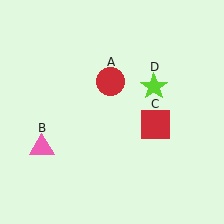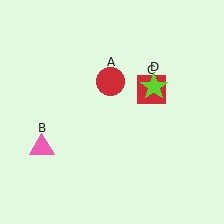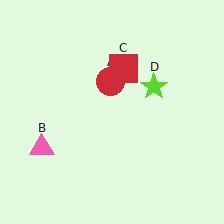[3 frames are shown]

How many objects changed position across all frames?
1 object changed position: red square (object C).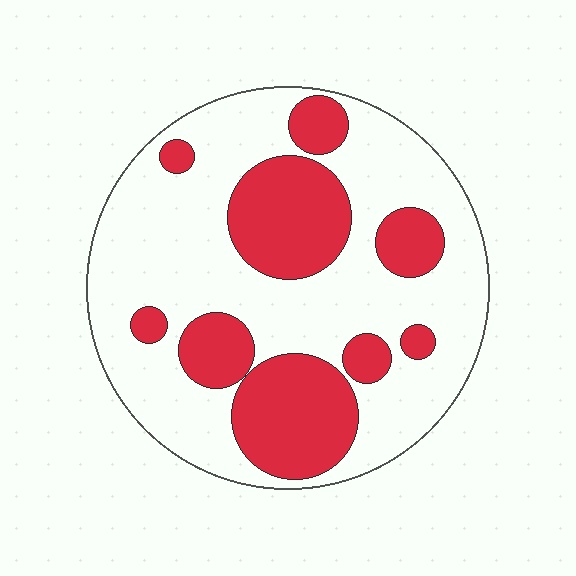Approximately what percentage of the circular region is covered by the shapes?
Approximately 30%.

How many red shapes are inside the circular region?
9.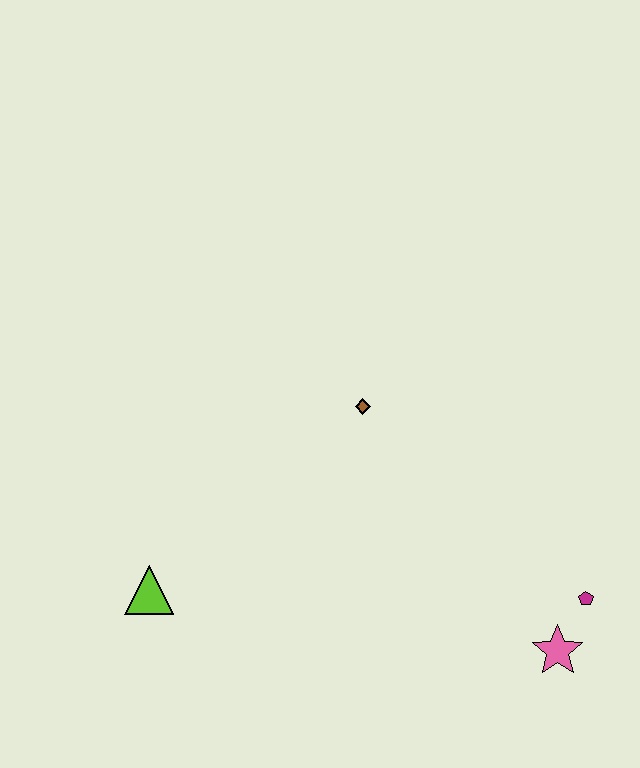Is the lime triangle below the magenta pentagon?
No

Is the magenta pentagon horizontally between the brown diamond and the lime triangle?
No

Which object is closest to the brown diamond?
The lime triangle is closest to the brown diamond.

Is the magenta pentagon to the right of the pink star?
Yes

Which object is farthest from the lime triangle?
The magenta pentagon is farthest from the lime triangle.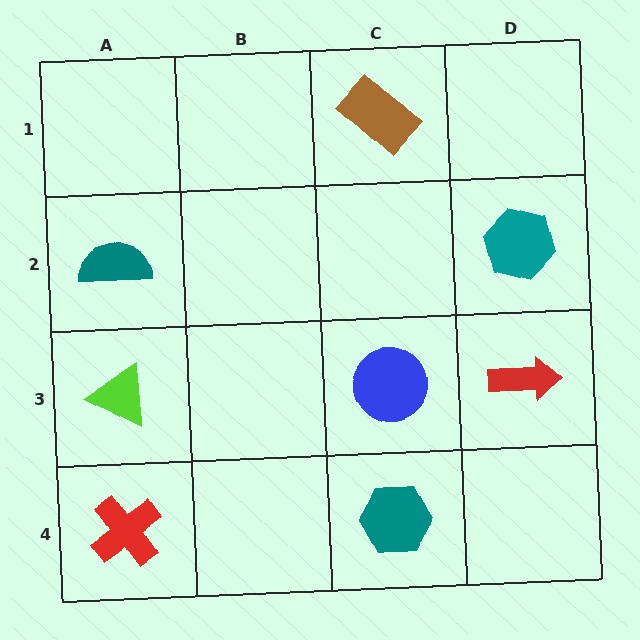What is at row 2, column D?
A teal hexagon.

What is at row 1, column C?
A brown rectangle.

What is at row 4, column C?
A teal hexagon.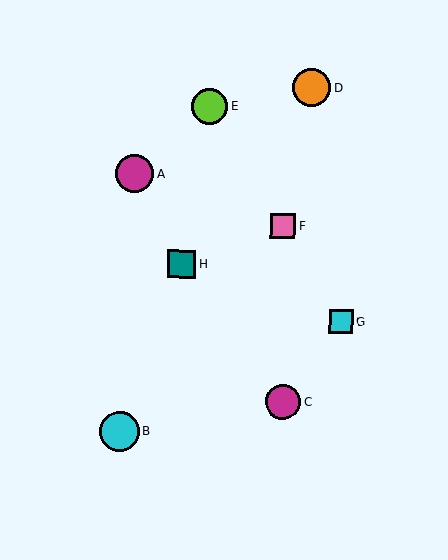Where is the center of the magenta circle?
The center of the magenta circle is at (283, 402).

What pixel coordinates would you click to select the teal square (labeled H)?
Click at (182, 264) to select the teal square H.